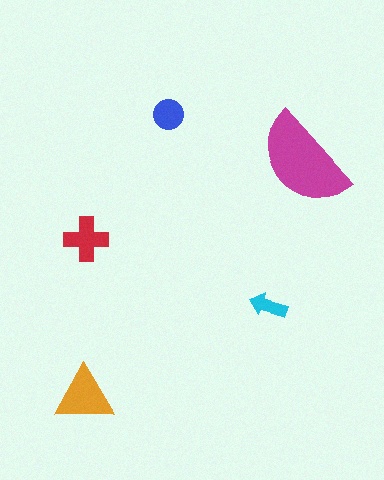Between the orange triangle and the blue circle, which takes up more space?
The orange triangle.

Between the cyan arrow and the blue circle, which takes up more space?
The blue circle.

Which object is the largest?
The magenta semicircle.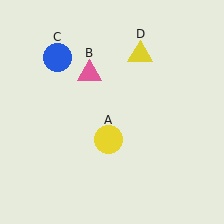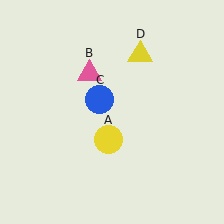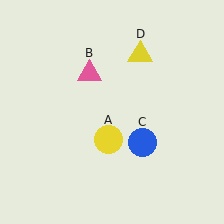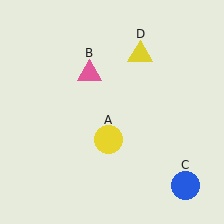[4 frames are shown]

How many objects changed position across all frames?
1 object changed position: blue circle (object C).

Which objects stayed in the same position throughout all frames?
Yellow circle (object A) and pink triangle (object B) and yellow triangle (object D) remained stationary.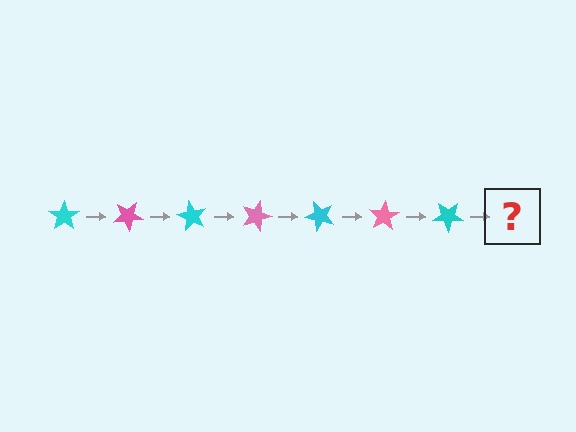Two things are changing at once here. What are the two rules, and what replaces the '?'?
The two rules are that it rotates 30 degrees each step and the color cycles through cyan and pink. The '?' should be a pink star, rotated 210 degrees from the start.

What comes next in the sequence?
The next element should be a pink star, rotated 210 degrees from the start.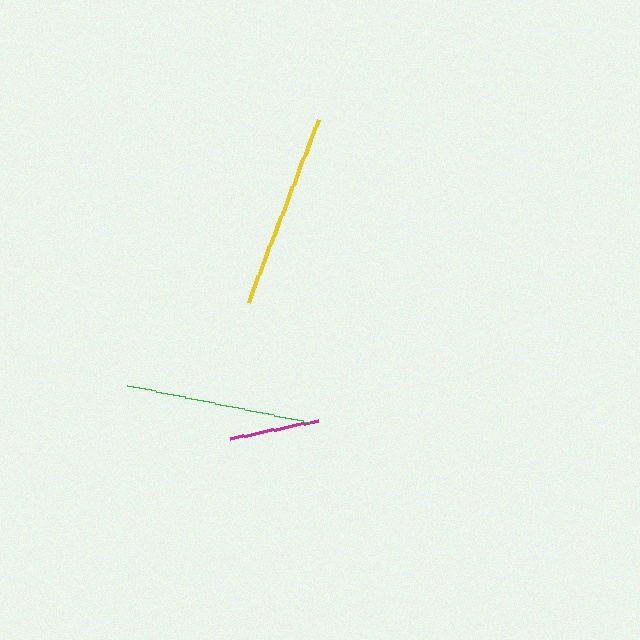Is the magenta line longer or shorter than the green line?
The green line is longer than the magenta line.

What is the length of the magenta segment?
The magenta segment is approximately 89 pixels long.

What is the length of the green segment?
The green segment is approximately 185 pixels long.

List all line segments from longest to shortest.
From longest to shortest: yellow, green, magenta.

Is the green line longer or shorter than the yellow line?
The yellow line is longer than the green line.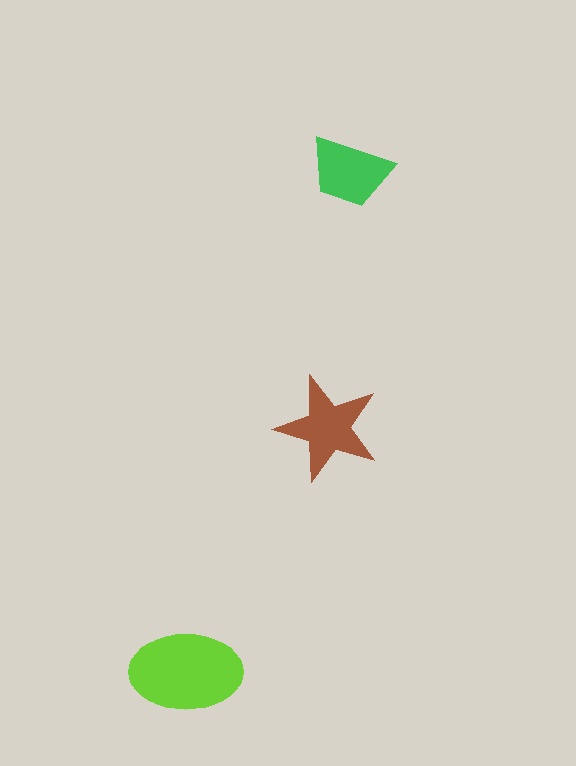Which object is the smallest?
The green trapezoid.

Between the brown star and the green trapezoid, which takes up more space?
The brown star.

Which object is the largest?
The lime ellipse.